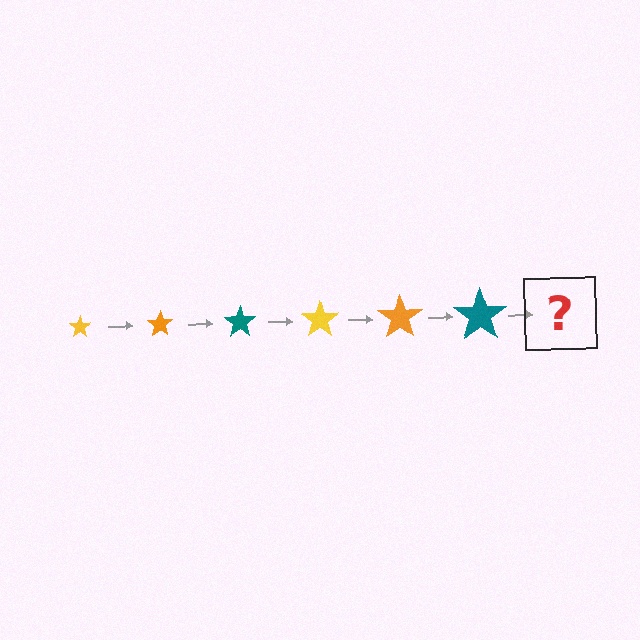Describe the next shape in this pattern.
It should be a yellow star, larger than the previous one.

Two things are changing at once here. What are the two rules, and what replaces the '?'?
The two rules are that the star grows larger each step and the color cycles through yellow, orange, and teal. The '?' should be a yellow star, larger than the previous one.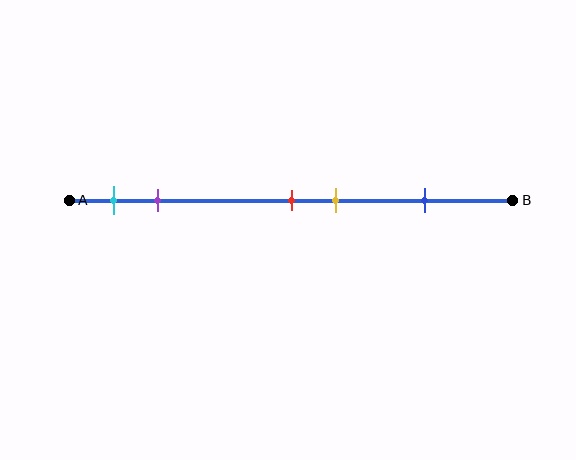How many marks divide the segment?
There are 5 marks dividing the segment.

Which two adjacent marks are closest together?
The red and yellow marks are the closest adjacent pair.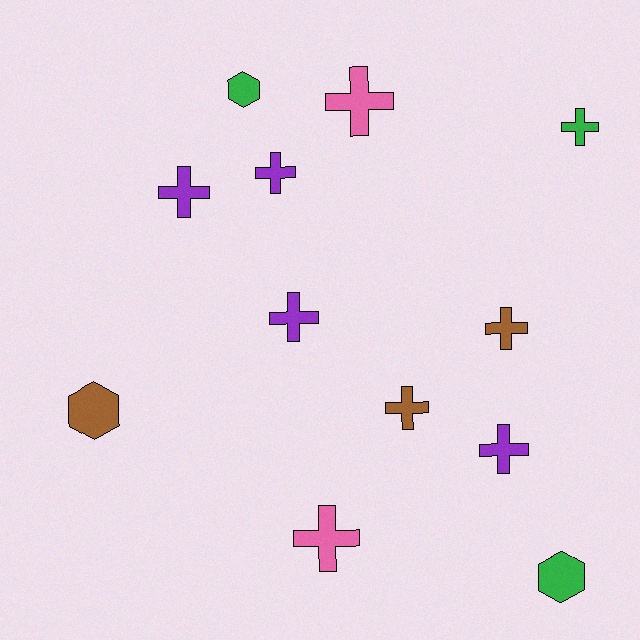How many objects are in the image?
There are 12 objects.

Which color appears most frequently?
Purple, with 4 objects.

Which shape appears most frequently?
Cross, with 9 objects.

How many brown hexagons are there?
There is 1 brown hexagon.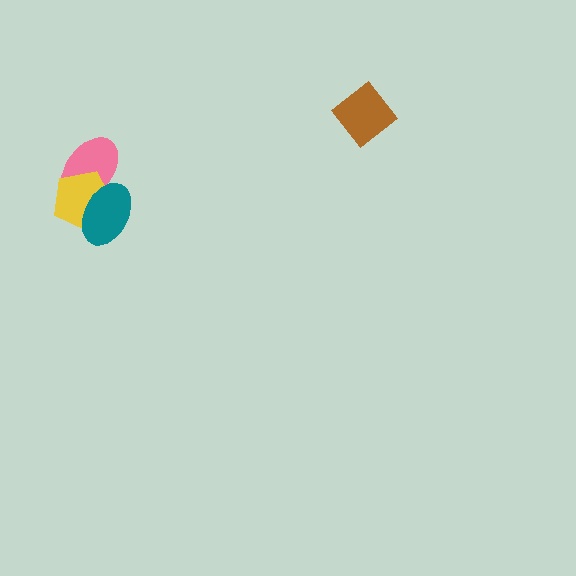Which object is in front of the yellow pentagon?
The teal ellipse is in front of the yellow pentagon.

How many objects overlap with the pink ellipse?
2 objects overlap with the pink ellipse.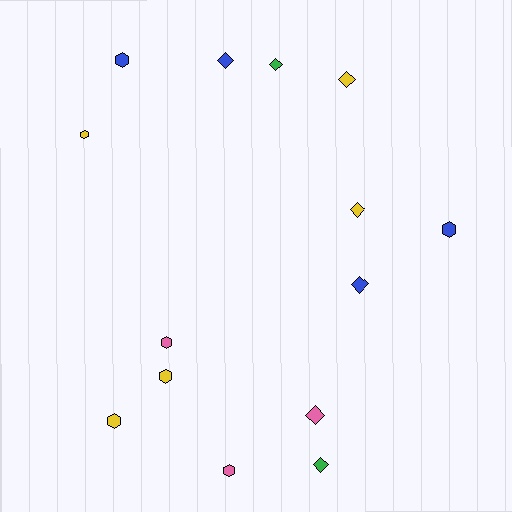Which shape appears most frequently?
Hexagon, with 7 objects.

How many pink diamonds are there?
There is 1 pink diamond.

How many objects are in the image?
There are 14 objects.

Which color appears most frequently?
Yellow, with 5 objects.